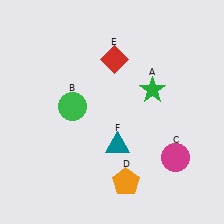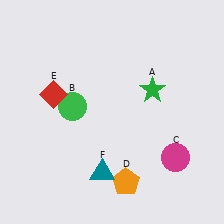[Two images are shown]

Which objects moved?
The objects that moved are: the red diamond (E), the teal triangle (F).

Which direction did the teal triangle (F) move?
The teal triangle (F) moved down.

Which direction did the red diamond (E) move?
The red diamond (E) moved left.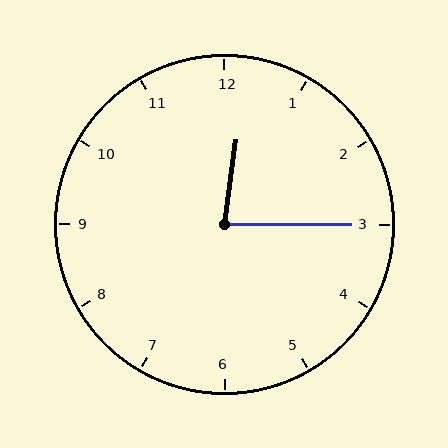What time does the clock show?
12:15.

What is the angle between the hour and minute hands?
Approximately 82 degrees.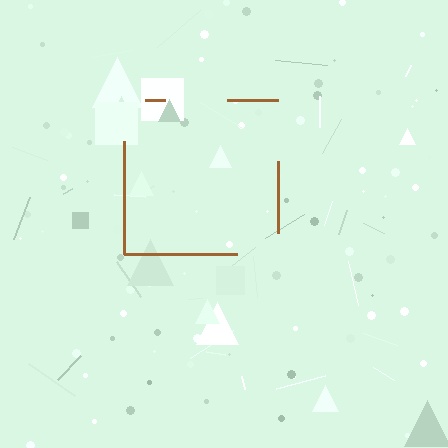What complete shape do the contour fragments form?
The contour fragments form a square.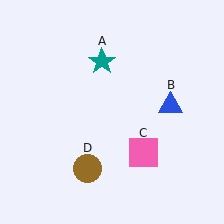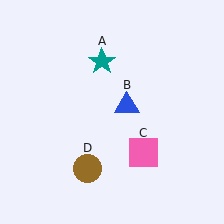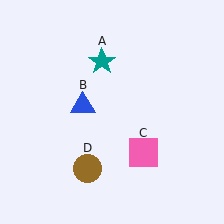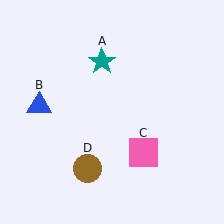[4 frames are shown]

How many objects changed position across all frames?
1 object changed position: blue triangle (object B).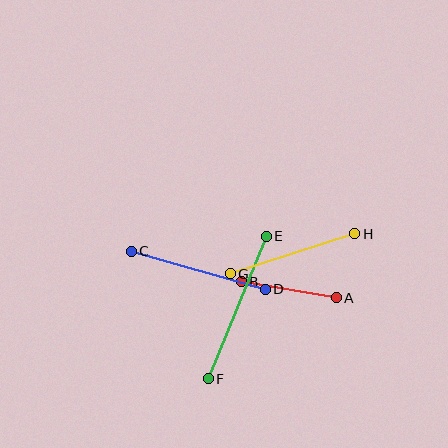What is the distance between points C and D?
The distance is approximately 139 pixels.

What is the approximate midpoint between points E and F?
The midpoint is at approximately (237, 308) pixels.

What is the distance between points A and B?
The distance is approximately 96 pixels.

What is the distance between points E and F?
The distance is approximately 154 pixels.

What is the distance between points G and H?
The distance is approximately 131 pixels.